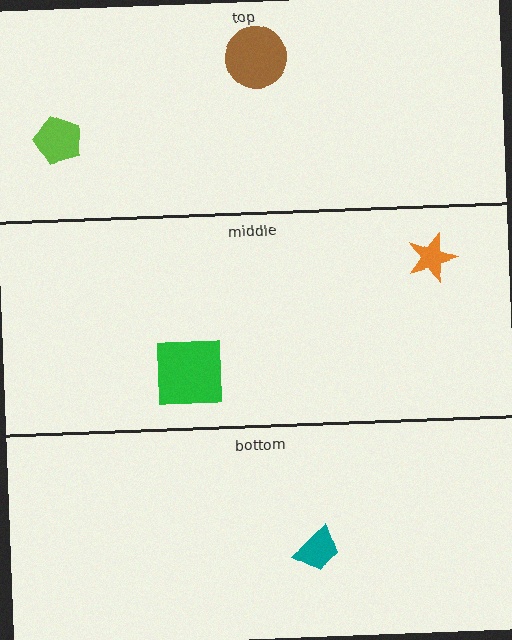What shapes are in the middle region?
The orange star, the green square.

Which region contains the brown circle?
The top region.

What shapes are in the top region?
The lime pentagon, the brown circle.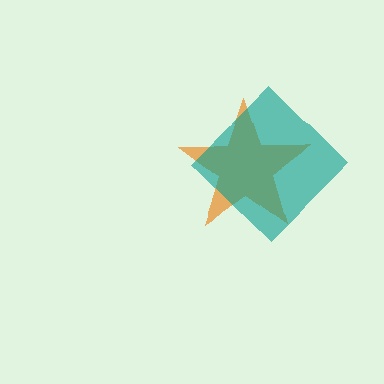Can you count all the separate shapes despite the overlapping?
Yes, there are 2 separate shapes.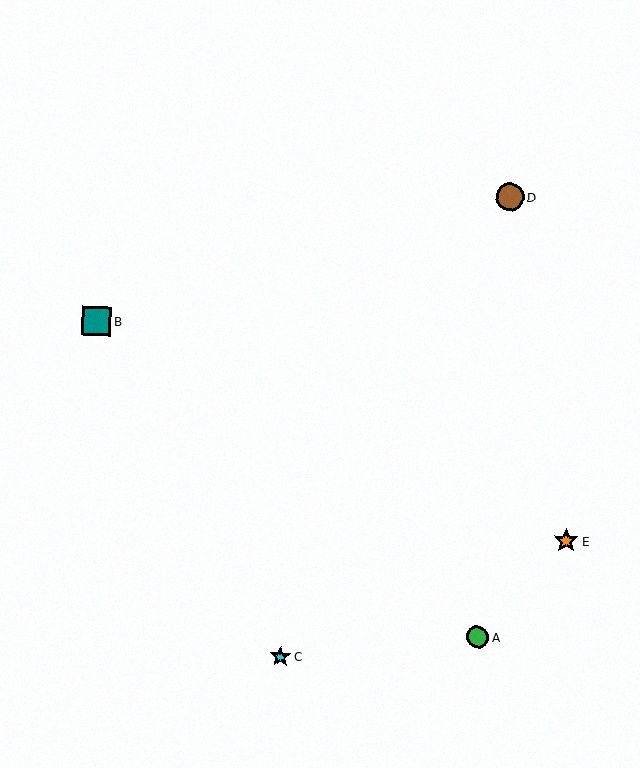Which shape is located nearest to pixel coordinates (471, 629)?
The green circle (labeled A) at (478, 637) is nearest to that location.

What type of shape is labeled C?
Shape C is a cyan star.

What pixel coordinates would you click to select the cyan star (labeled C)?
Click at (280, 657) to select the cyan star C.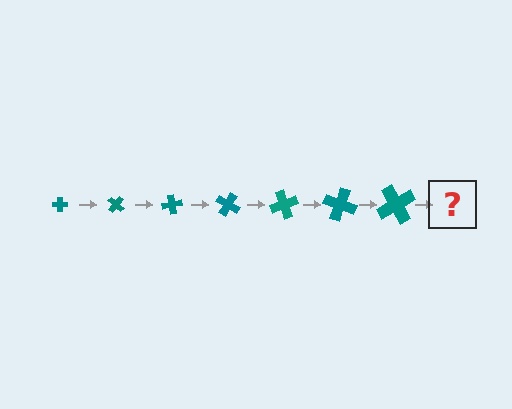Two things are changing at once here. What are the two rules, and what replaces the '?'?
The two rules are that the cross grows larger each step and it rotates 40 degrees each step. The '?' should be a cross, larger than the previous one and rotated 280 degrees from the start.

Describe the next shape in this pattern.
It should be a cross, larger than the previous one and rotated 280 degrees from the start.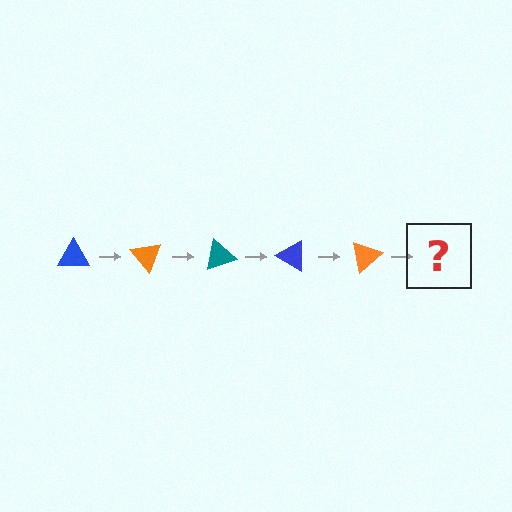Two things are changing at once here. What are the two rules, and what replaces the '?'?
The two rules are that it rotates 50 degrees each step and the color cycles through blue, orange, and teal. The '?' should be a teal triangle, rotated 250 degrees from the start.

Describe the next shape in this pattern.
It should be a teal triangle, rotated 250 degrees from the start.